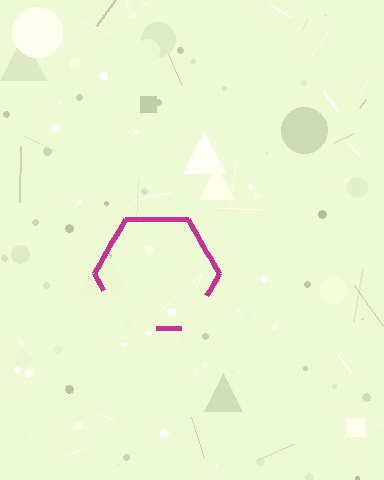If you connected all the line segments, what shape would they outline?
They would outline a hexagon.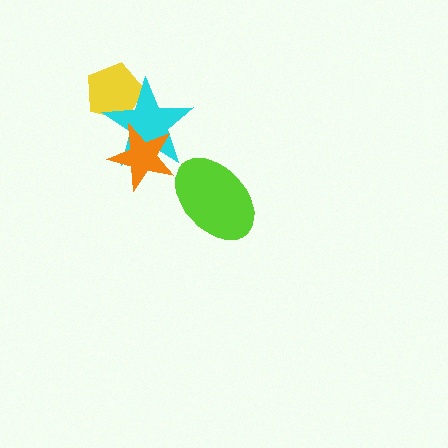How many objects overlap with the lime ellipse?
0 objects overlap with the lime ellipse.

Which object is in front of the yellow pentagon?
The cyan star is in front of the yellow pentagon.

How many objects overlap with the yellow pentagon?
1 object overlaps with the yellow pentagon.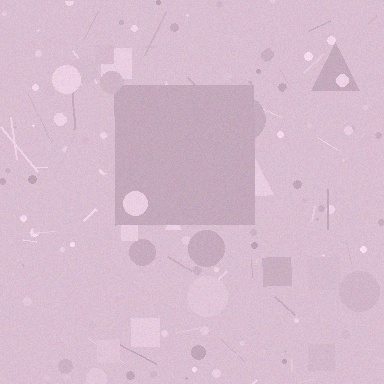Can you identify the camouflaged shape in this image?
The camouflaged shape is a square.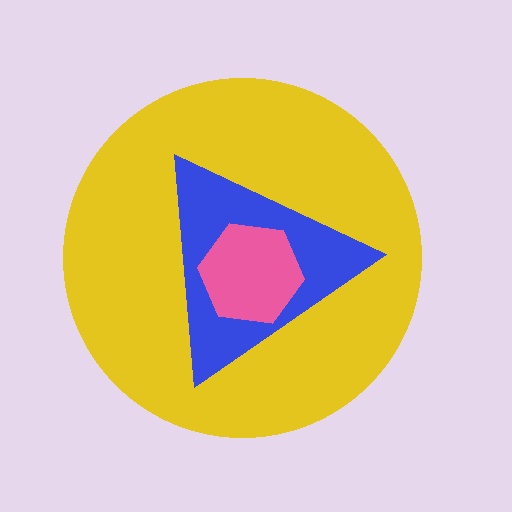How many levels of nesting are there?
3.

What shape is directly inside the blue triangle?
The pink hexagon.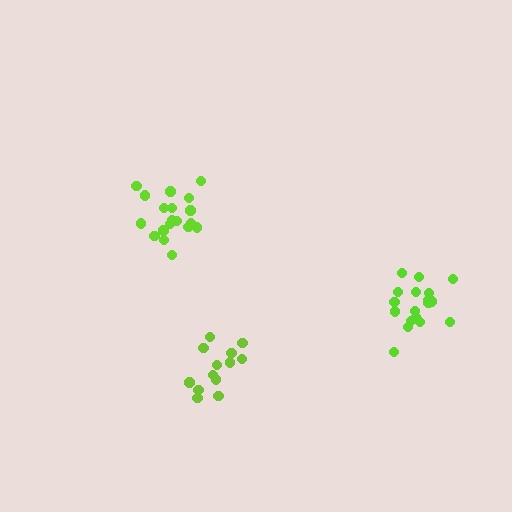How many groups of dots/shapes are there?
There are 3 groups.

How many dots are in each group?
Group 1: 19 dots, Group 2: 18 dots, Group 3: 13 dots (50 total).